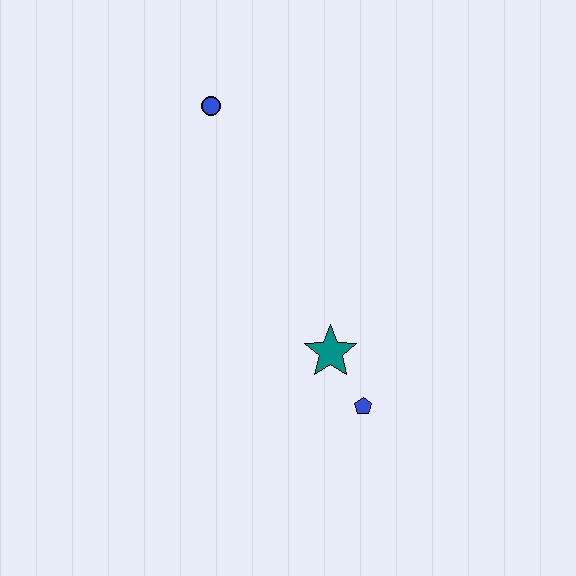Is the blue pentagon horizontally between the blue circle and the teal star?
No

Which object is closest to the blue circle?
The teal star is closest to the blue circle.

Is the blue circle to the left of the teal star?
Yes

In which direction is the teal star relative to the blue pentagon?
The teal star is above the blue pentagon.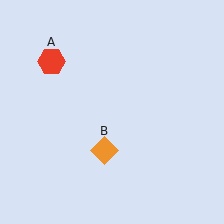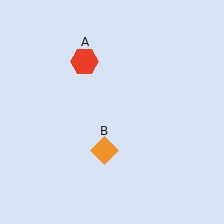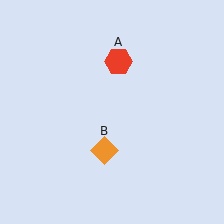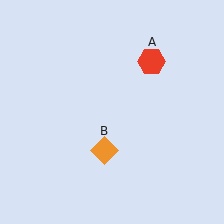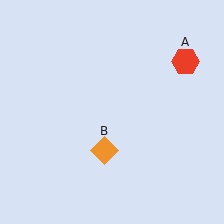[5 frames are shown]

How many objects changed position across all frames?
1 object changed position: red hexagon (object A).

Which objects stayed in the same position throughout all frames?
Orange diamond (object B) remained stationary.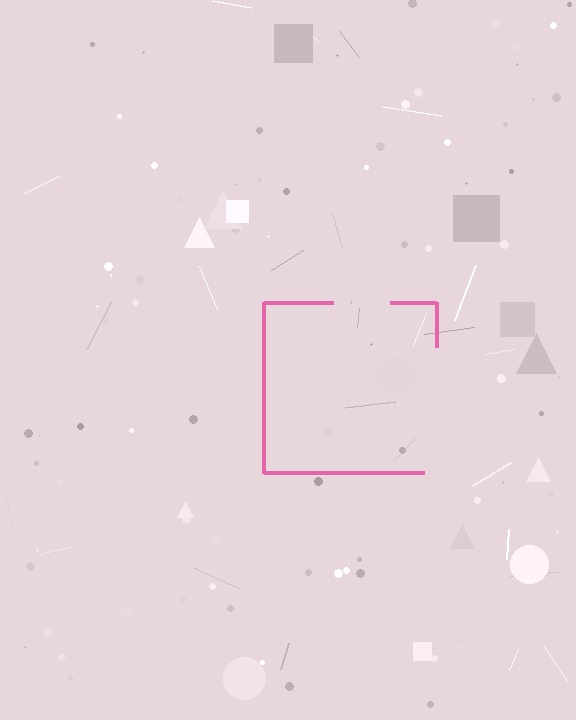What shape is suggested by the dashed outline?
The dashed outline suggests a square.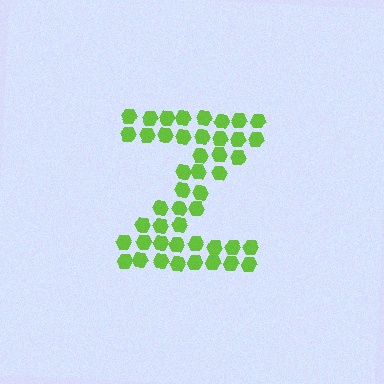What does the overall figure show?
The overall figure shows the letter Z.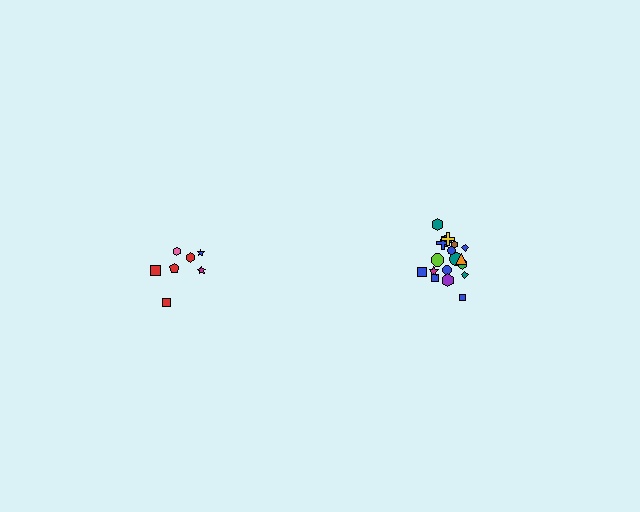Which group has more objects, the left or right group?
The right group.